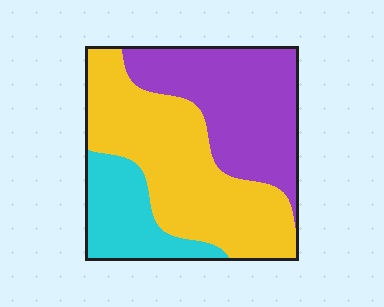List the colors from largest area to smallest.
From largest to smallest: yellow, purple, cyan.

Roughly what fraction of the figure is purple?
Purple takes up between a quarter and a half of the figure.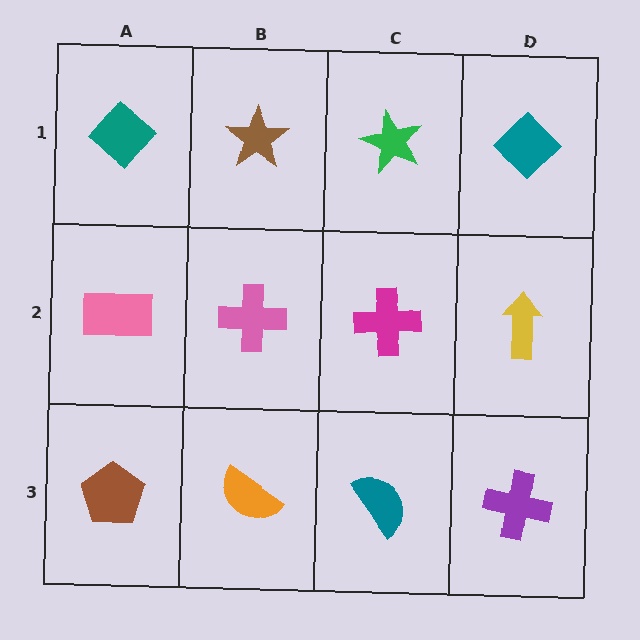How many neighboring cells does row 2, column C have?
4.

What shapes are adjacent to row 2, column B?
A brown star (row 1, column B), an orange semicircle (row 3, column B), a pink rectangle (row 2, column A), a magenta cross (row 2, column C).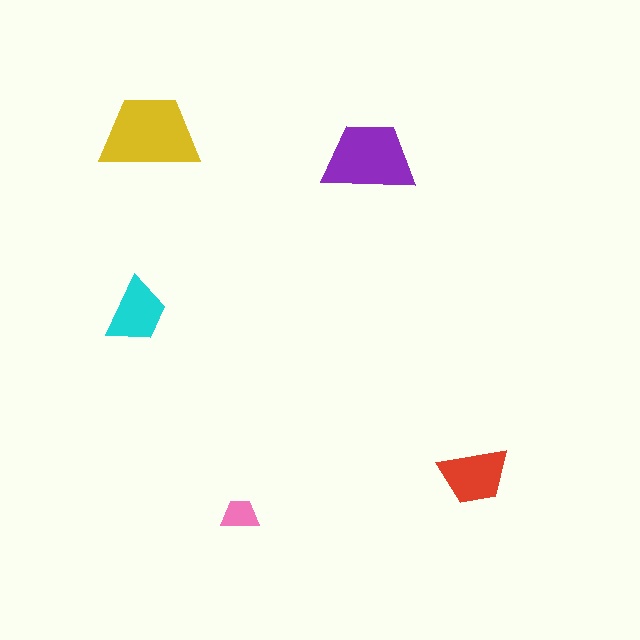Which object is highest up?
The yellow trapezoid is topmost.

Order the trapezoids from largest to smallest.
the yellow one, the purple one, the red one, the cyan one, the pink one.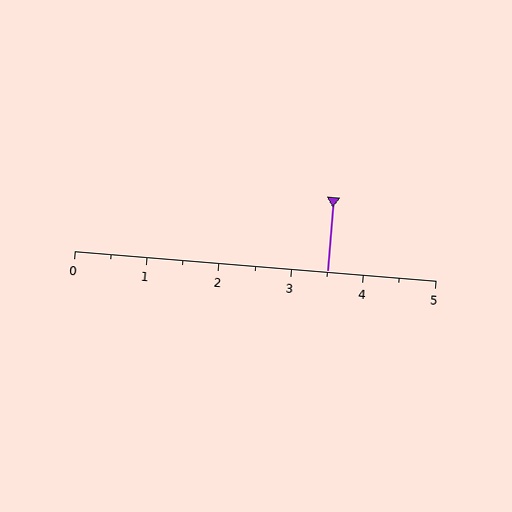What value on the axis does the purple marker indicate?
The marker indicates approximately 3.5.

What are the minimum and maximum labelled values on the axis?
The axis runs from 0 to 5.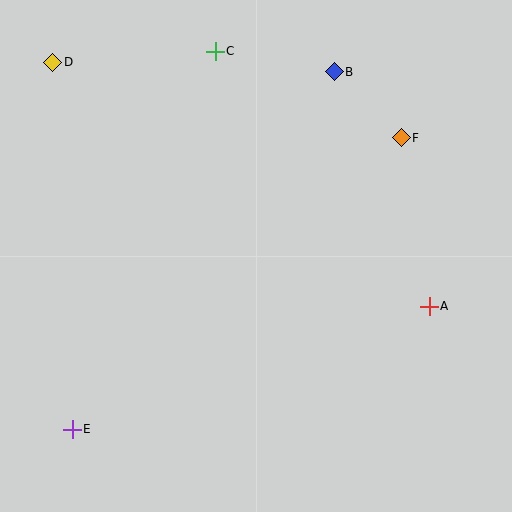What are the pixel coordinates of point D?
Point D is at (53, 62).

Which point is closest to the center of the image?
Point A at (429, 306) is closest to the center.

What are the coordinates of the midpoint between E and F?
The midpoint between E and F is at (237, 284).